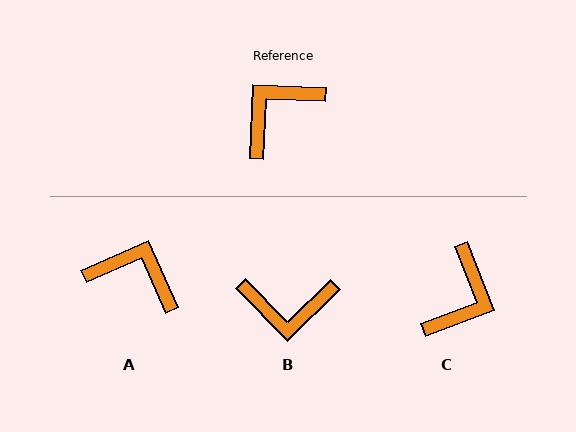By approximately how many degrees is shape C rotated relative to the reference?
Approximately 156 degrees clockwise.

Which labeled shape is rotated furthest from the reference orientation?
C, about 156 degrees away.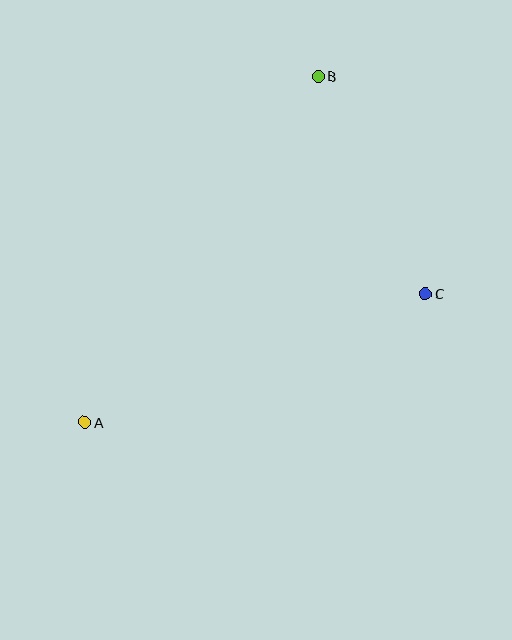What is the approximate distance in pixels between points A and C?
The distance between A and C is approximately 364 pixels.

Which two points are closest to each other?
Points B and C are closest to each other.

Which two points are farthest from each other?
Points A and B are farthest from each other.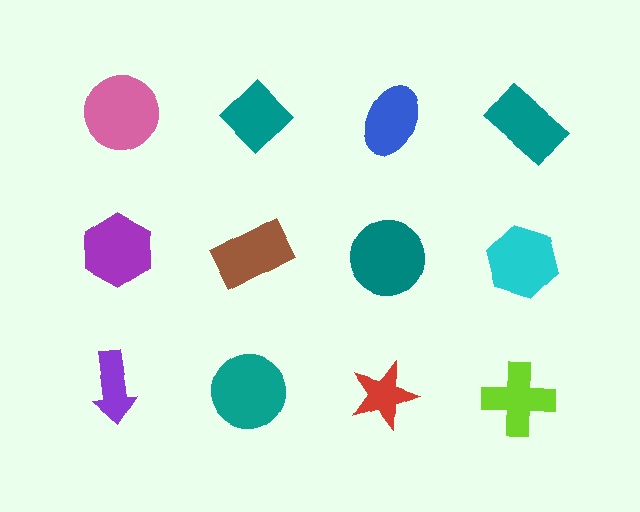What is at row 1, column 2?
A teal diamond.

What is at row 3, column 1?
A purple arrow.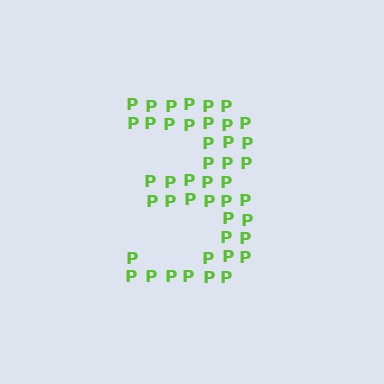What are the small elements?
The small elements are letter P's.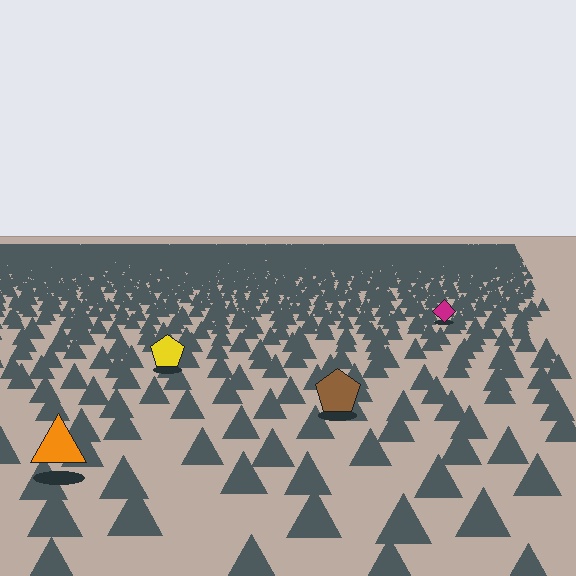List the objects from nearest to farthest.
From nearest to farthest: the orange triangle, the brown pentagon, the yellow pentagon, the magenta diamond.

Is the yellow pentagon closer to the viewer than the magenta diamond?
Yes. The yellow pentagon is closer — you can tell from the texture gradient: the ground texture is coarser near it.